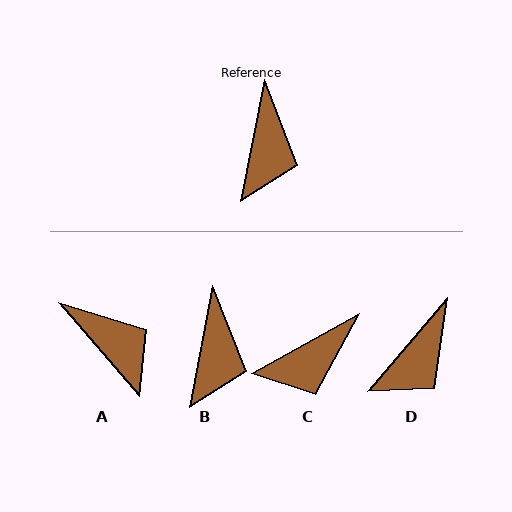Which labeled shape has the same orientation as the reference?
B.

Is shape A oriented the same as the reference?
No, it is off by about 51 degrees.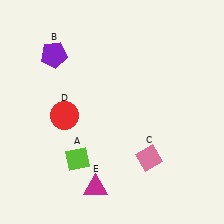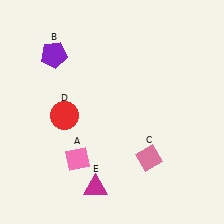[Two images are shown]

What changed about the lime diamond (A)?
In Image 1, A is lime. In Image 2, it changed to pink.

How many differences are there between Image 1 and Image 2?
There is 1 difference between the two images.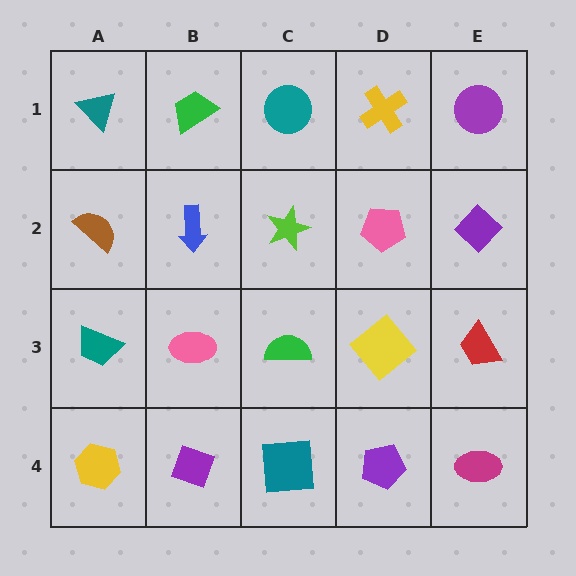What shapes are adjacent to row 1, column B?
A blue arrow (row 2, column B), a teal triangle (row 1, column A), a teal circle (row 1, column C).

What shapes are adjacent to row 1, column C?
A lime star (row 2, column C), a green trapezoid (row 1, column B), a yellow cross (row 1, column D).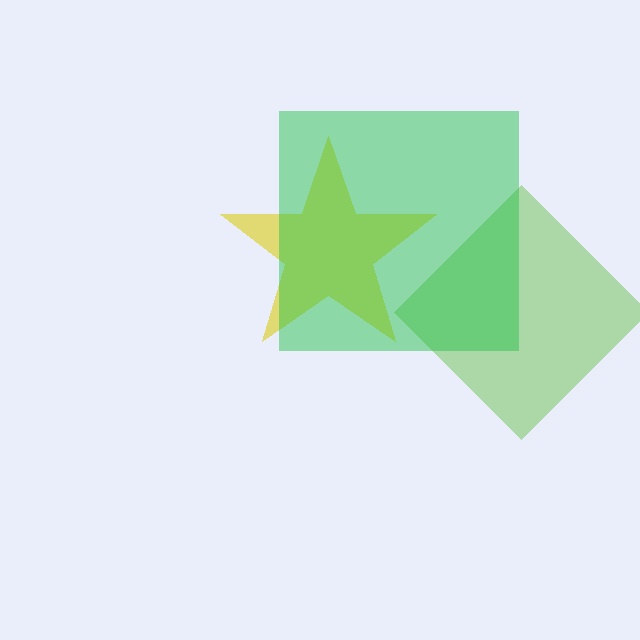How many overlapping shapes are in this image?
There are 3 overlapping shapes in the image.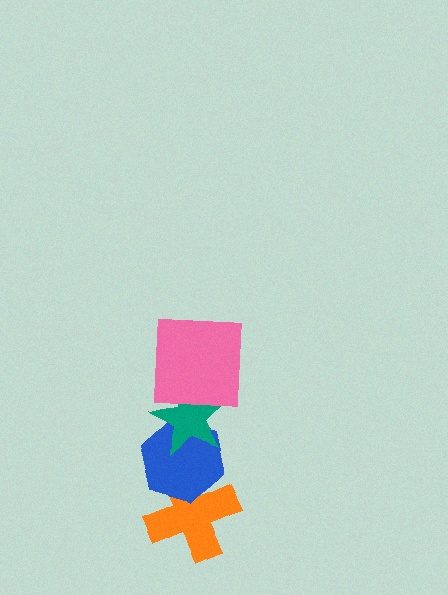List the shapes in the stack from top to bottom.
From top to bottom: the pink square, the teal star, the blue hexagon, the orange cross.